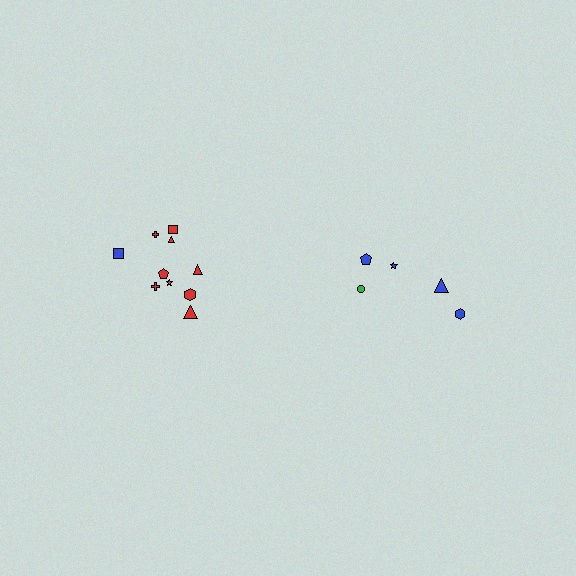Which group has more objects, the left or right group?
The left group.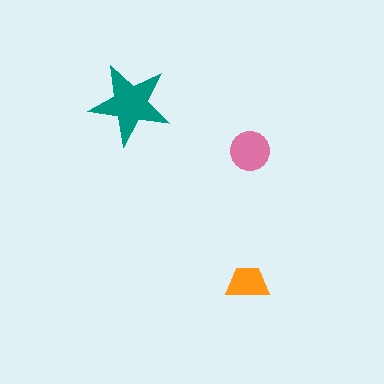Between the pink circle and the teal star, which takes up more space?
The teal star.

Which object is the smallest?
The orange trapezoid.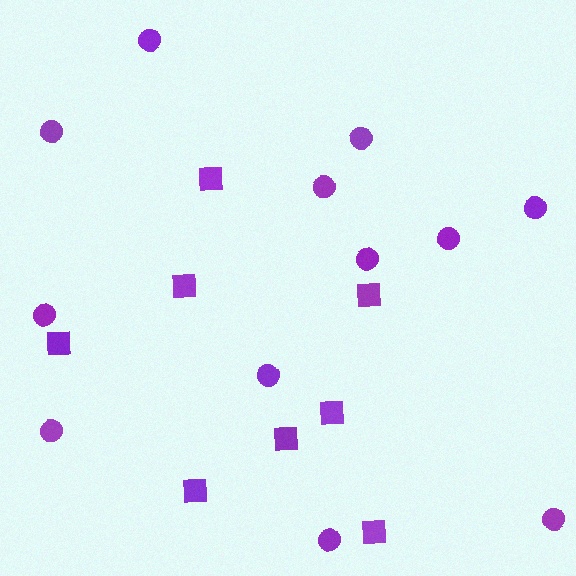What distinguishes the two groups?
There are 2 groups: one group of squares (8) and one group of circles (12).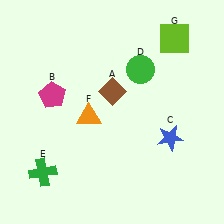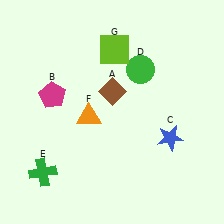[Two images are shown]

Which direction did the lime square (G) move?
The lime square (G) moved left.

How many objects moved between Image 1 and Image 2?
1 object moved between the two images.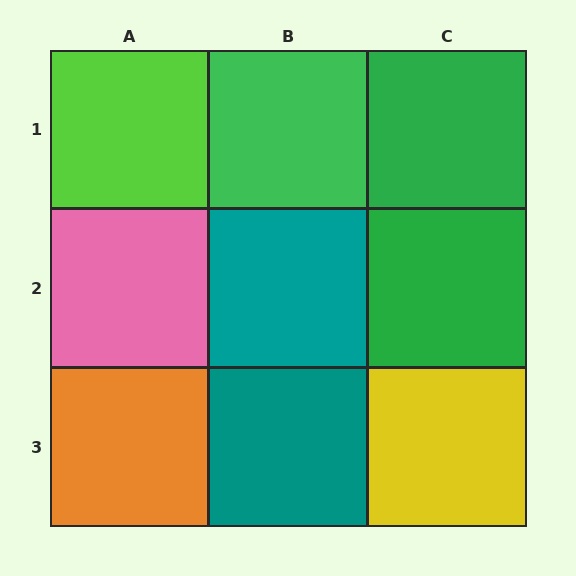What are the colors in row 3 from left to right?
Orange, teal, yellow.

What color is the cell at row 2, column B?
Teal.